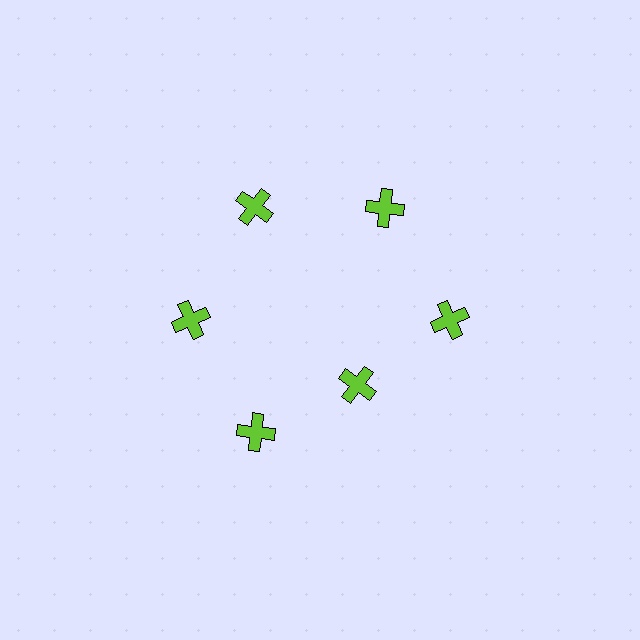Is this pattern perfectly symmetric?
No. The 6 lime crosses are arranged in a ring, but one element near the 5 o'clock position is pulled inward toward the center, breaking the 6-fold rotational symmetry.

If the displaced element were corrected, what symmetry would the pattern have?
It would have 6-fold rotational symmetry — the pattern would map onto itself every 60 degrees.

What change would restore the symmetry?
The symmetry would be restored by moving it outward, back onto the ring so that all 6 crosses sit at equal angles and equal distance from the center.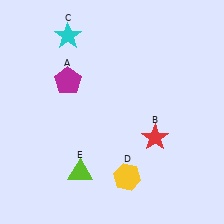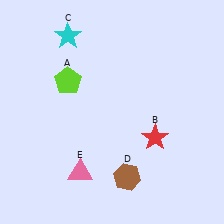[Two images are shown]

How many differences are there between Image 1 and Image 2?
There are 3 differences between the two images.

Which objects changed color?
A changed from magenta to lime. D changed from yellow to brown. E changed from lime to pink.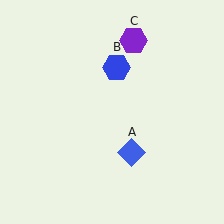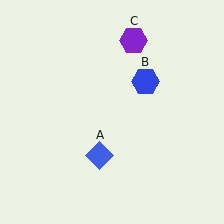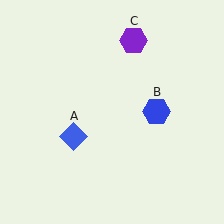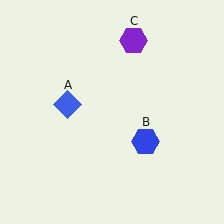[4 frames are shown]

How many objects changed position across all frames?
2 objects changed position: blue diamond (object A), blue hexagon (object B).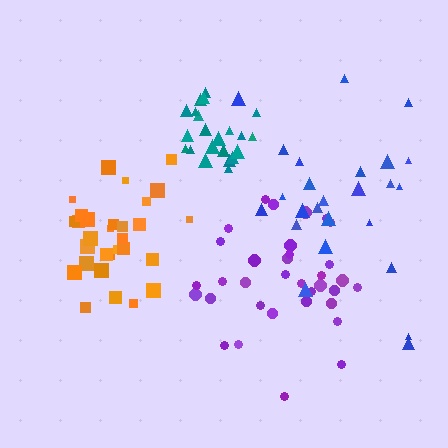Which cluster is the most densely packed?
Teal.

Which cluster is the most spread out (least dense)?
Blue.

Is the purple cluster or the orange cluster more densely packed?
Orange.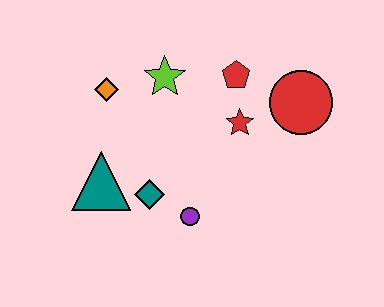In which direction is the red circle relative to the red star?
The red circle is to the right of the red star.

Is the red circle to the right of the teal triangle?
Yes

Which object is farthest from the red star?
The teal triangle is farthest from the red star.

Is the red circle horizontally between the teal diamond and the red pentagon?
No